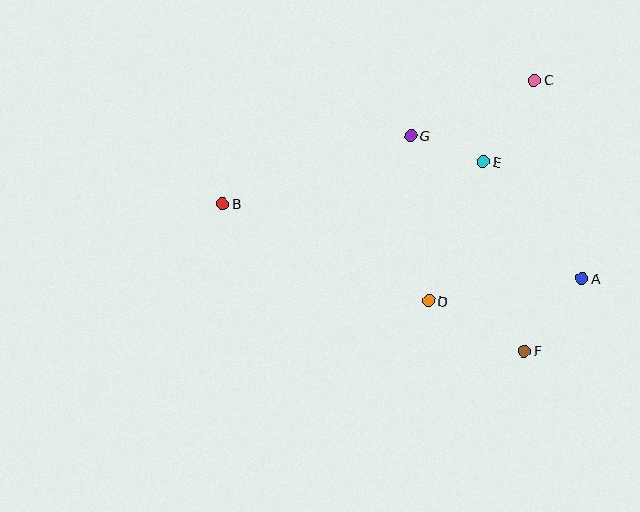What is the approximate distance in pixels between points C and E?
The distance between C and E is approximately 96 pixels.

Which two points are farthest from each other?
Points A and B are farthest from each other.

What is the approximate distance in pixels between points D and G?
The distance between D and G is approximately 166 pixels.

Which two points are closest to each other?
Points E and G are closest to each other.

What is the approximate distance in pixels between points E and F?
The distance between E and F is approximately 194 pixels.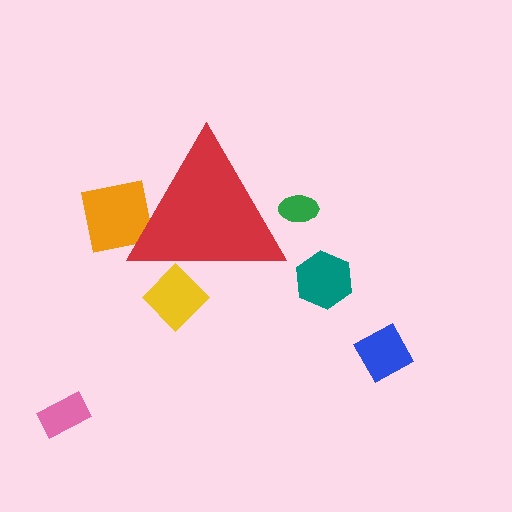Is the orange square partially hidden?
Yes, the orange square is partially hidden behind the red triangle.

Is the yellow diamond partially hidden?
Yes, the yellow diamond is partially hidden behind the red triangle.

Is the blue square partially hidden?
No, the blue square is fully visible.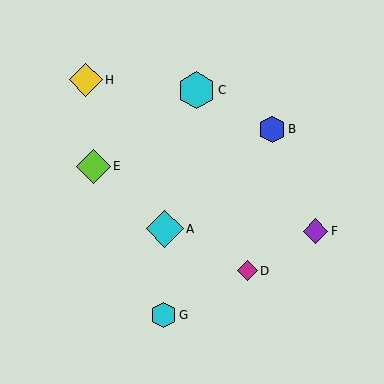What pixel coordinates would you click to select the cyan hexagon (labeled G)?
Click at (164, 315) to select the cyan hexagon G.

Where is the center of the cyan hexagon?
The center of the cyan hexagon is at (197, 90).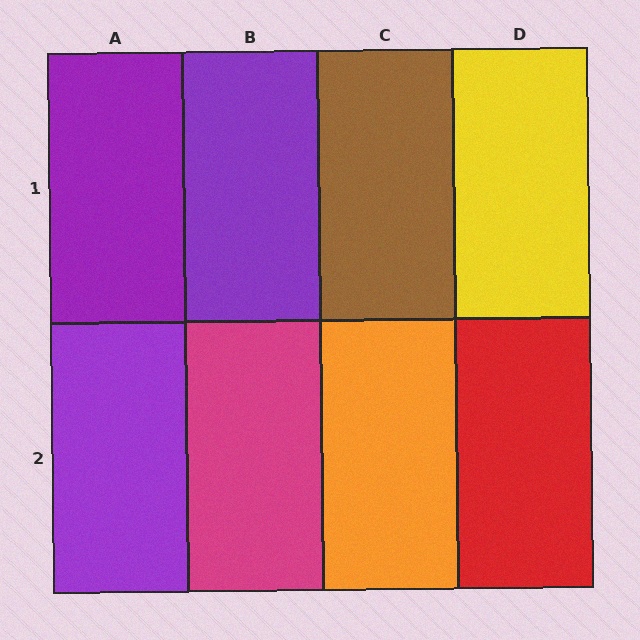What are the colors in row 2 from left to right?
Purple, magenta, orange, red.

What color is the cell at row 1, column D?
Yellow.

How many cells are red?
1 cell is red.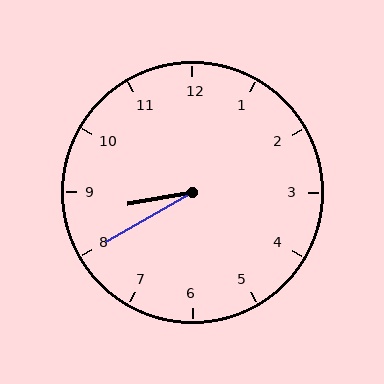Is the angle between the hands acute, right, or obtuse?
It is acute.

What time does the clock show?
8:40.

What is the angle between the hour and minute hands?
Approximately 20 degrees.